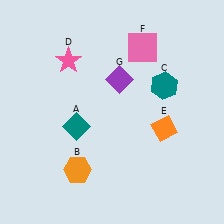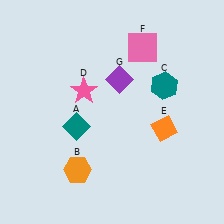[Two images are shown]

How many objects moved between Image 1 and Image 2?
1 object moved between the two images.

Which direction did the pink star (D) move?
The pink star (D) moved down.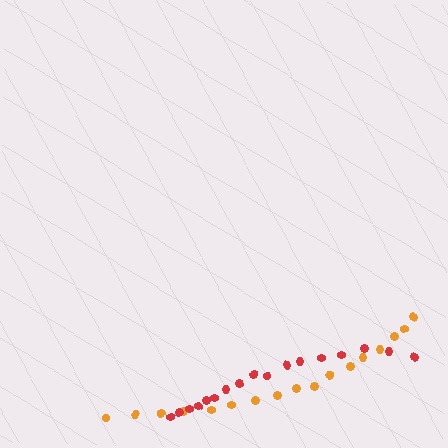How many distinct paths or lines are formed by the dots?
There are 2 distinct paths.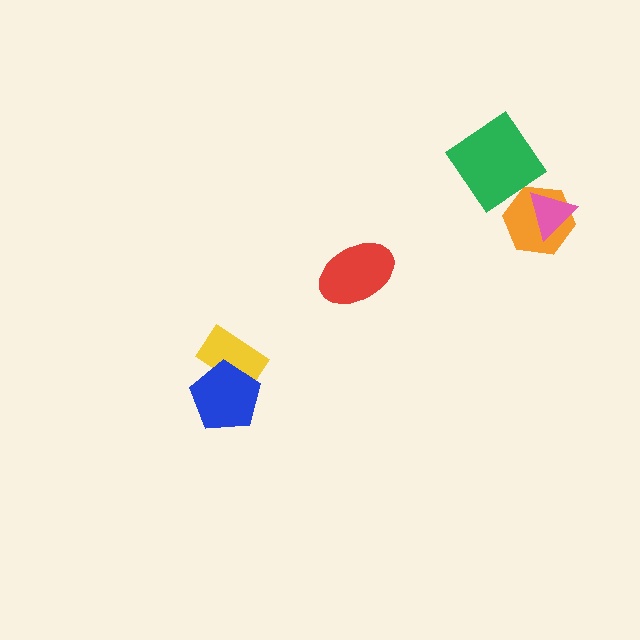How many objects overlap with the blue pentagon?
1 object overlaps with the blue pentagon.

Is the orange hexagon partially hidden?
Yes, it is partially covered by another shape.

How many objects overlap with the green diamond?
0 objects overlap with the green diamond.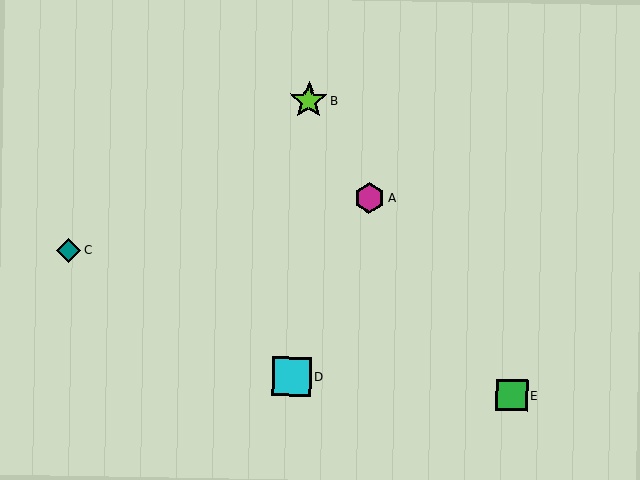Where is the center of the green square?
The center of the green square is at (512, 395).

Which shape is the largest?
The cyan square (labeled D) is the largest.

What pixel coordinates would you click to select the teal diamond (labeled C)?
Click at (68, 250) to select the teal diamond C.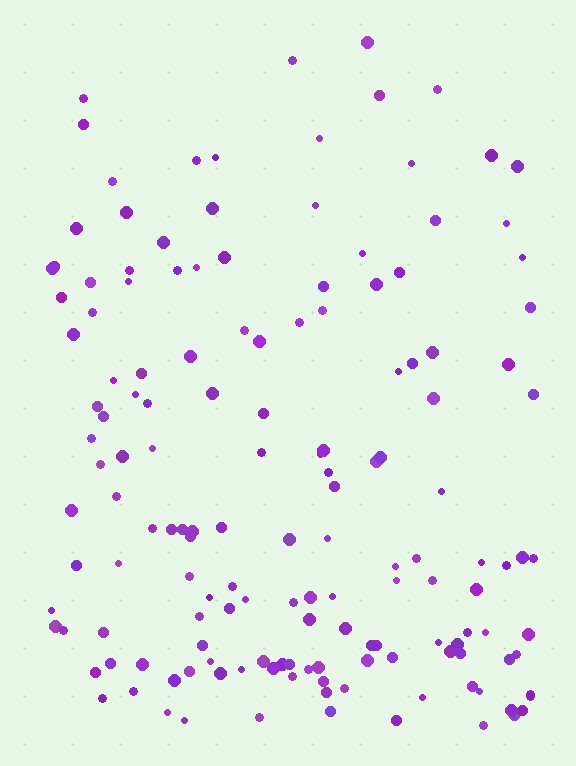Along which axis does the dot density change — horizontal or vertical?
Vertical.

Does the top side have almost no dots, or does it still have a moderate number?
Still a moderate number, just noticeably fewer than the bottom.